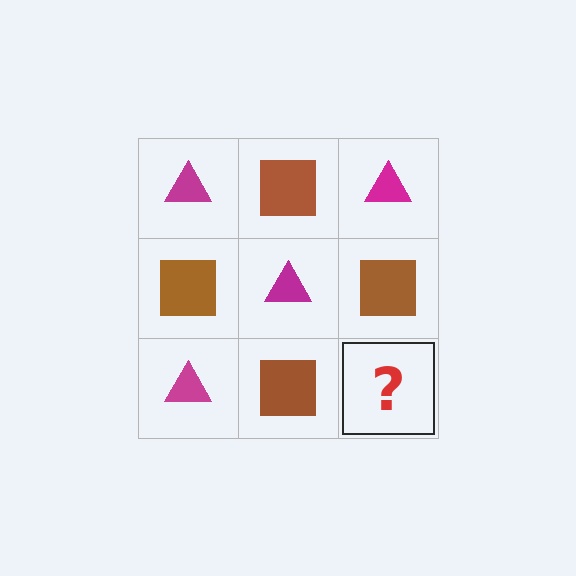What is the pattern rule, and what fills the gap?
The rule is that it alternates magenta triangle and brown square in a checkerboard pattern. The gap should be filled with a magenta triangle.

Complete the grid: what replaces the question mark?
The question mark should be replaced with a magenta triangle.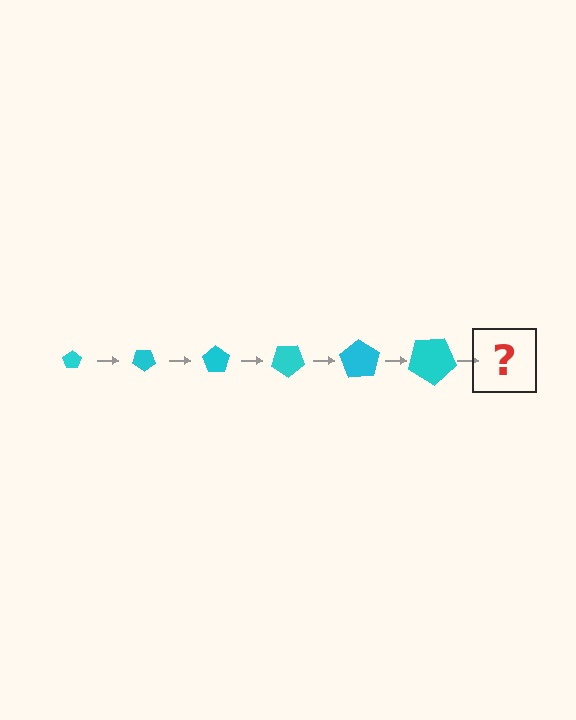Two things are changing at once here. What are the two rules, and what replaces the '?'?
The two rules are that the pentagon grows larger each step and it rotates 35 degrees each step. The '?' should be a pentagon, larger than the previous one and rotated 210 degrees from the start.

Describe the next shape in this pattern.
It should be a pentagon, larger than the previous one and rotated 210 degrees from the start.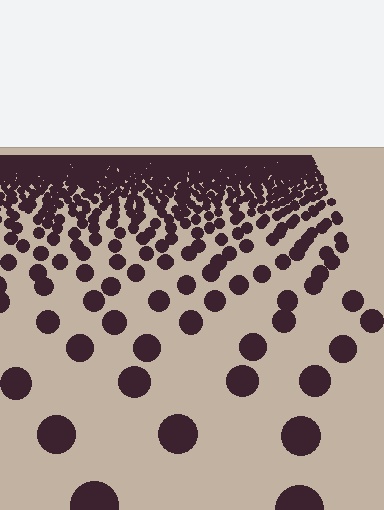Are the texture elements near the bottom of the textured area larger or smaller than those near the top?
Larger. Near the bottom, elements are closer to the viewer and appear at a bigger on-screen size.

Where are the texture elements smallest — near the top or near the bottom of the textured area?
Near the top.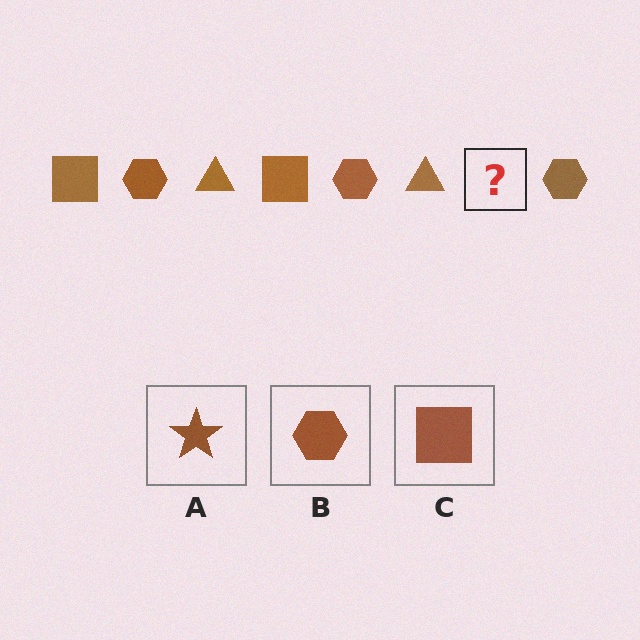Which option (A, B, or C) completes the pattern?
C.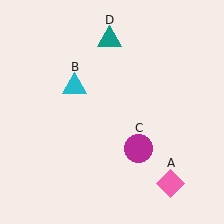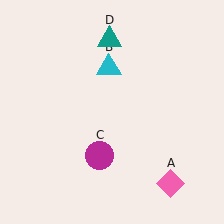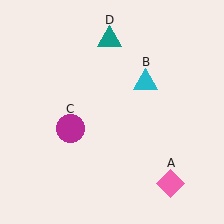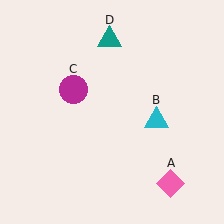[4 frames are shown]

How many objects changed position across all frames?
2 objects changed position: cyan triangle (object B), magenta circle (object C).